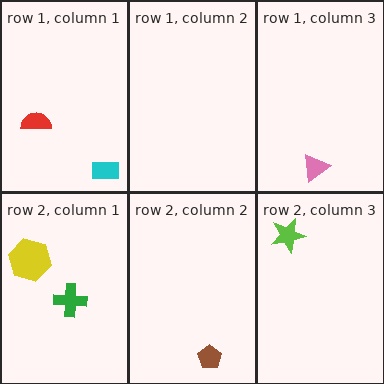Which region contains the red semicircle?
The row 1, column 1 region.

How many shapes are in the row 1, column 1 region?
2.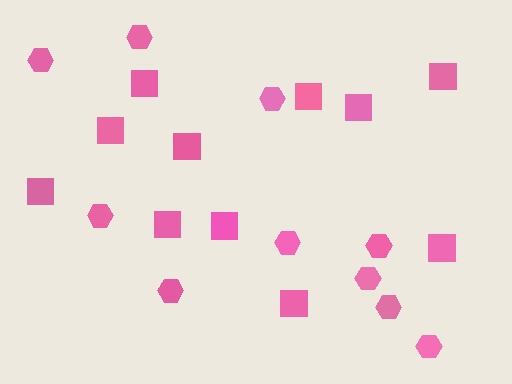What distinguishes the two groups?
There are 2 groups: one group of hexagons (10) and one group of squares (11).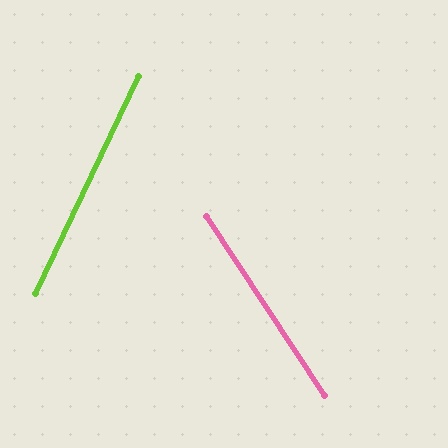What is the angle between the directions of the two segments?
Approximately 59 degrees.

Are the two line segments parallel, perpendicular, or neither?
Neither parallel nor perpendicular — they differ by about 59°.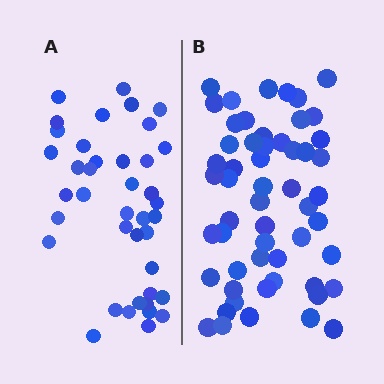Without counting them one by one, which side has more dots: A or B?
Region B (the right region) has more dots.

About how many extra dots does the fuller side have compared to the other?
Region B has approximately 15 more dots than region A.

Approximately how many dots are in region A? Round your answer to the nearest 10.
About 40 dots.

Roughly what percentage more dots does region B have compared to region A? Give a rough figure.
About 40% more.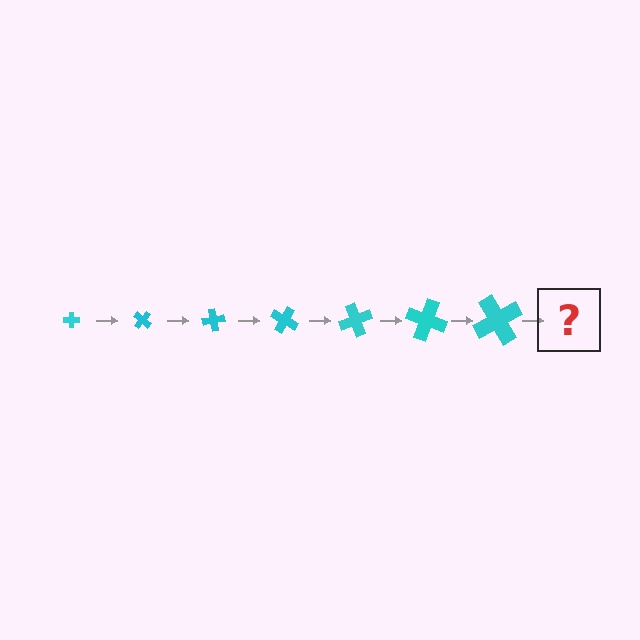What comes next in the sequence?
The next element should be a cross, larger than the previous one and rotated 280 degrees from the start.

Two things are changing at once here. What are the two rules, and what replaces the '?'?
The two rules are that the cross grows larger each step and it rotates 40 degrees each step. The '?' should be a cross, larger than the previous one and rotated 280 degrees from the start.